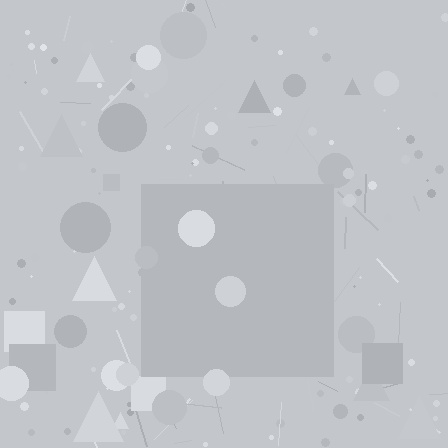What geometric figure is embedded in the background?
A square is embedded in the background.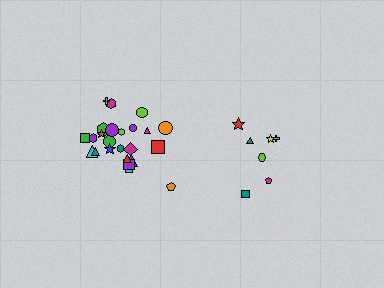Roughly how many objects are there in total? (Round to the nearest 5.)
Roughly 30 objects in total.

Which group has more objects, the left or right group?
The left group.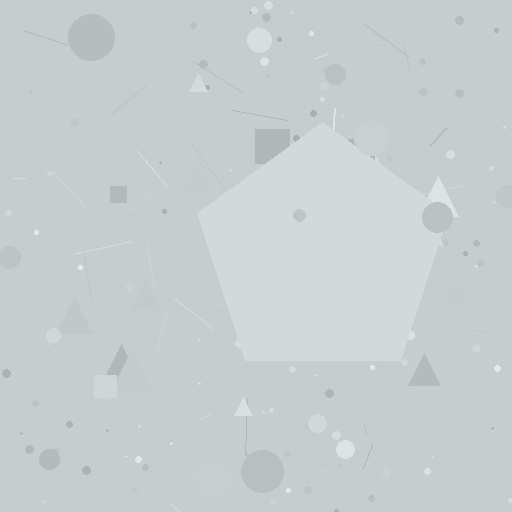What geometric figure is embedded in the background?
A pentagon is embedded in the background.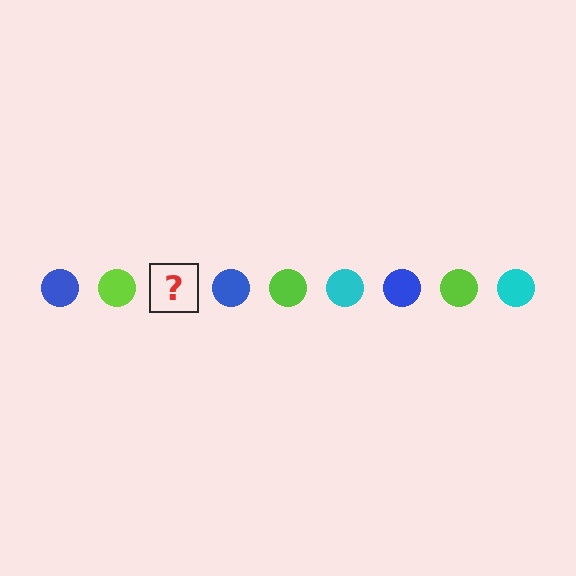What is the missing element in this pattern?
The missing element is a cyan circle.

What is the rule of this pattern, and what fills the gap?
The rule is that the pattern cycles through blue, lime, cyan circles. The gap should be filled with a cyan circle.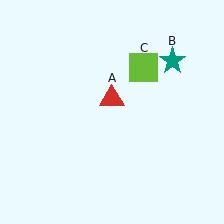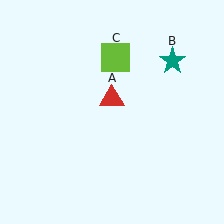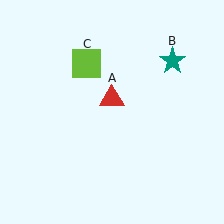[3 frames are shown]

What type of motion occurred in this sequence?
The lime square (object C) rotated counterclockwise around the center of the scene.